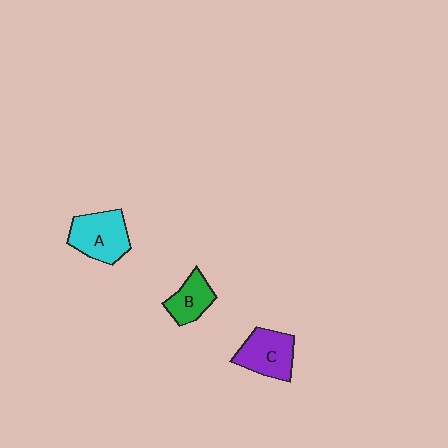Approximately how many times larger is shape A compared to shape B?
Approximately 1.5 times.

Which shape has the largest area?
Shape A (cyan).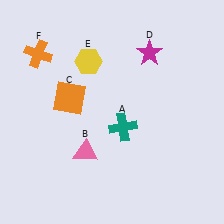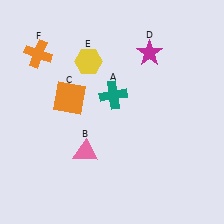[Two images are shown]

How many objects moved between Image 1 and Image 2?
1 object moved between the two images.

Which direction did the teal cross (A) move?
The teal cross (A) moved up.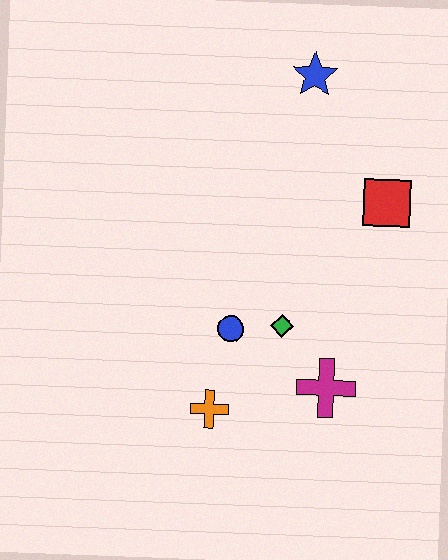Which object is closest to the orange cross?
The blue circle is closest to the orange cross.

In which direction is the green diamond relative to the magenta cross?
The green diamond is above the magenta cross.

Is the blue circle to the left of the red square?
Yes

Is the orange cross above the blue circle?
No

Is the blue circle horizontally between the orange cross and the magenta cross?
Yes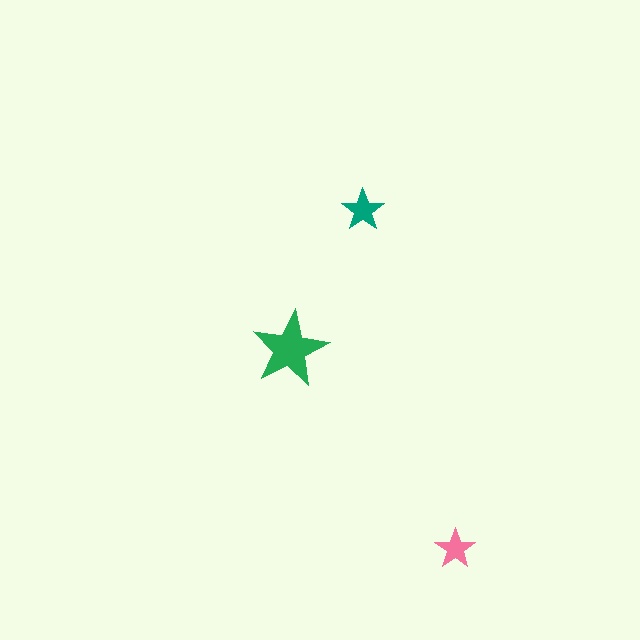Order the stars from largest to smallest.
the green one, the teal one, the pink one.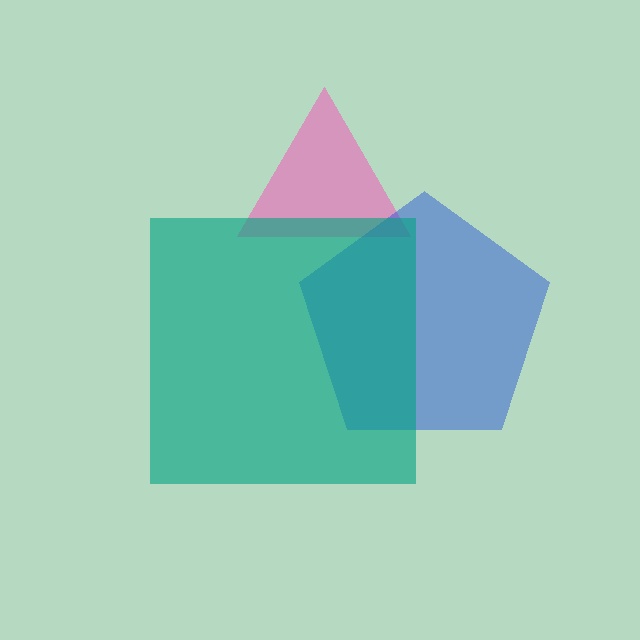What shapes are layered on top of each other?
The layered shapes are: a pink triangle, a blue pentagon, a teal square.